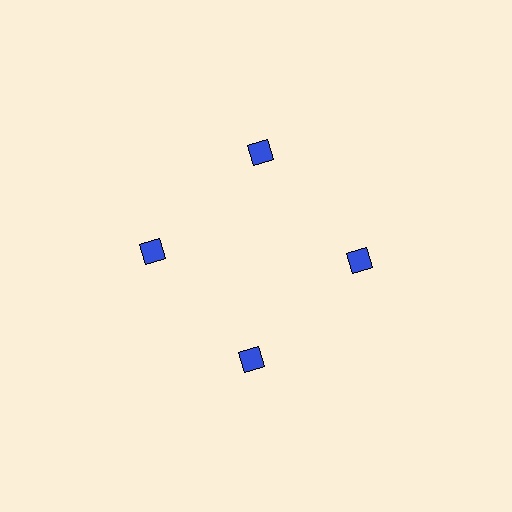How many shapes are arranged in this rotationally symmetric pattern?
There are 4 shapes, arranged in 4 groups of 1.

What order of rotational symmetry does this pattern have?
This pattern has 4-fold rotational symmetry.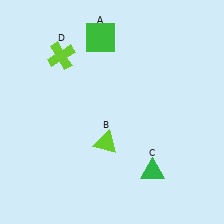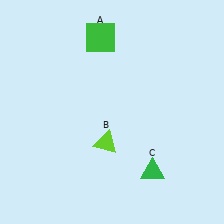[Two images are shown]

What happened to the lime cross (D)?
The lime cross (D) was removed in Image 2. It was in the top-left area of Image 1.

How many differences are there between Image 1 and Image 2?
There is 1 difference between the two images.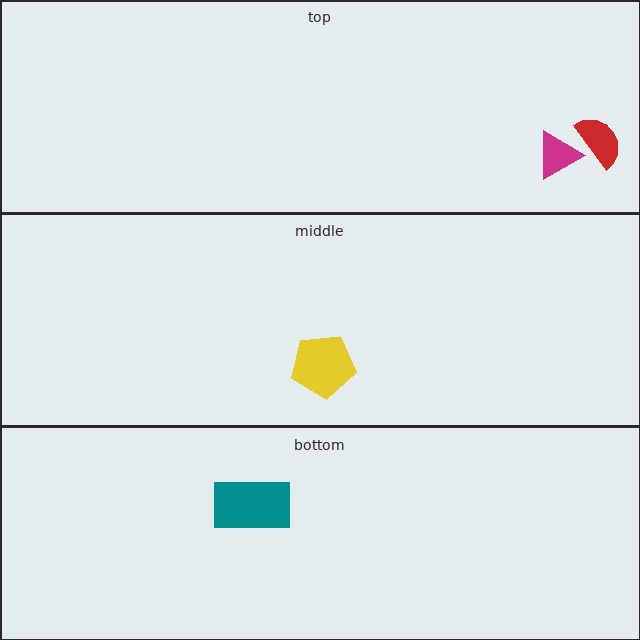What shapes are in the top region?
The red semicircle, the magenta triangle.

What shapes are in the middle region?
The yellow pentagon.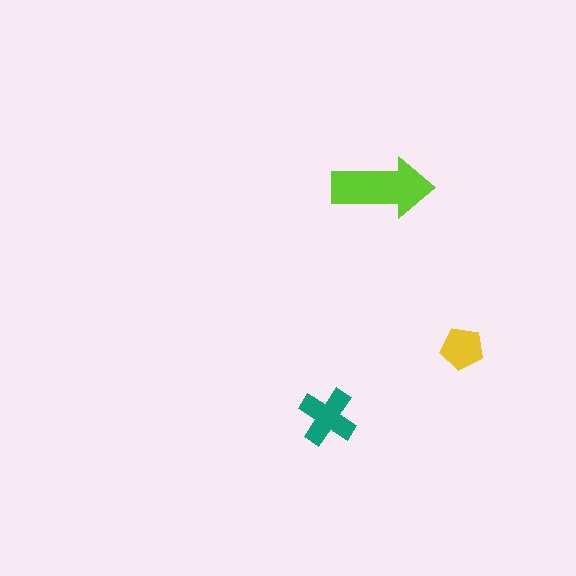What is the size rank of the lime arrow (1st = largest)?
1st.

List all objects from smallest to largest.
The yellow pentagon, the teal cross, the lime arrow.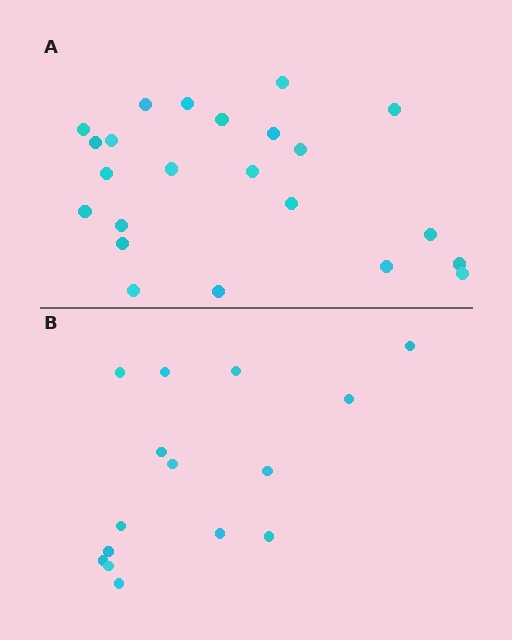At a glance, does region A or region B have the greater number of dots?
Region A (the top region) has more dots.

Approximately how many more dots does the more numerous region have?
Region A has roughly 8 or so more dots than region B.